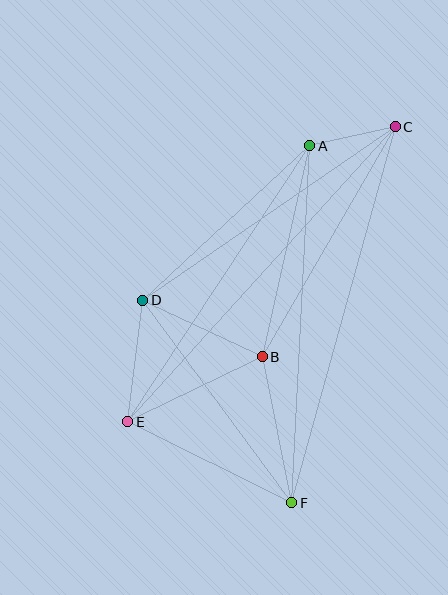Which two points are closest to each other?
Points A and C are closest to each other.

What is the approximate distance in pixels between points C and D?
The distance between C and D is approximately 306 pixels.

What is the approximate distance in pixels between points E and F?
The distance between E and F is approximately 183 pixels.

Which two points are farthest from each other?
Points C and E are farthest from each other.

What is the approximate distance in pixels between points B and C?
The distance between B and C is approximately 266 pixels.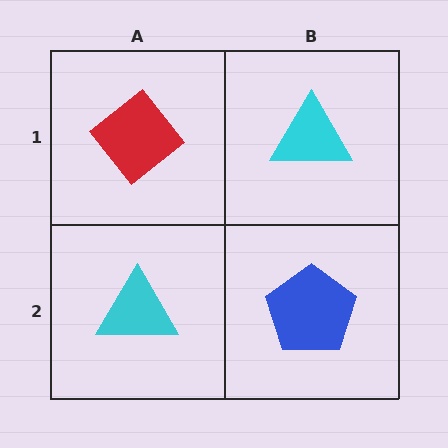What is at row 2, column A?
A cyan triangle.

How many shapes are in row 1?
2 shapes.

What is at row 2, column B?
A blue pentagon.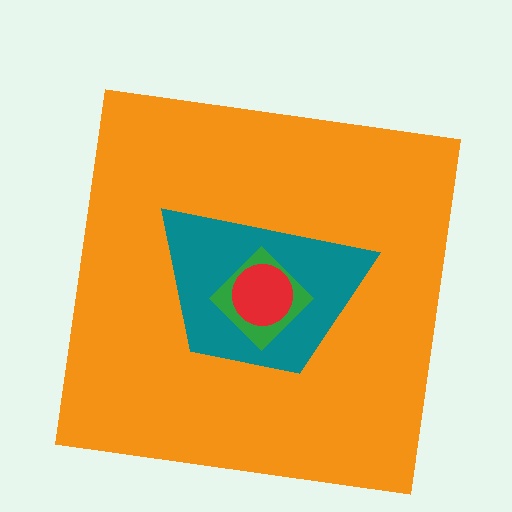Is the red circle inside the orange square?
Yes.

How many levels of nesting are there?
4.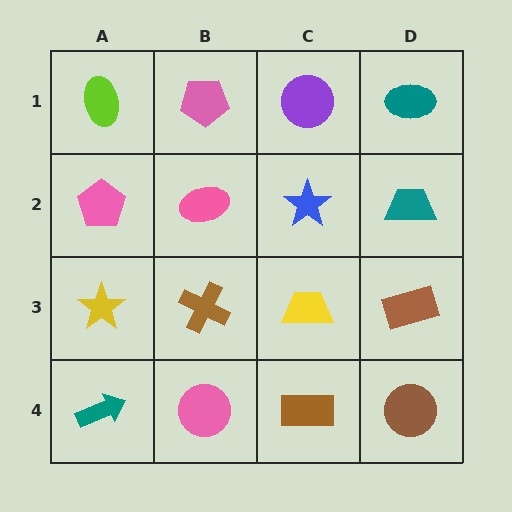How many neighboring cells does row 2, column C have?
4.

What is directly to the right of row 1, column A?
A pink pentagon.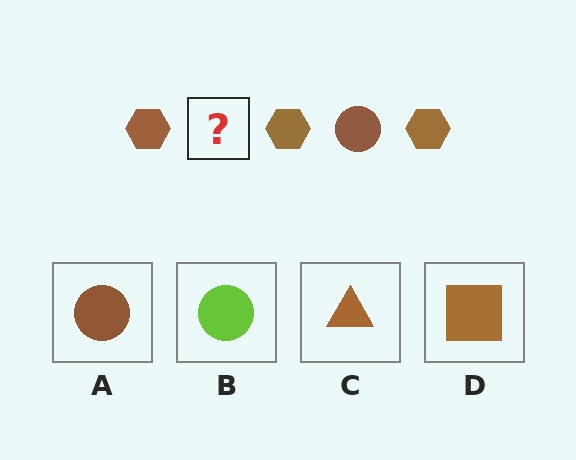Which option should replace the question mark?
Option A.